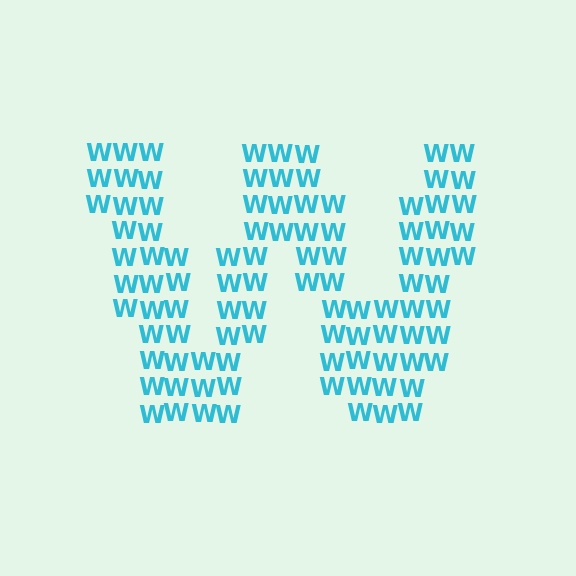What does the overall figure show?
The overall figure shows the letter W.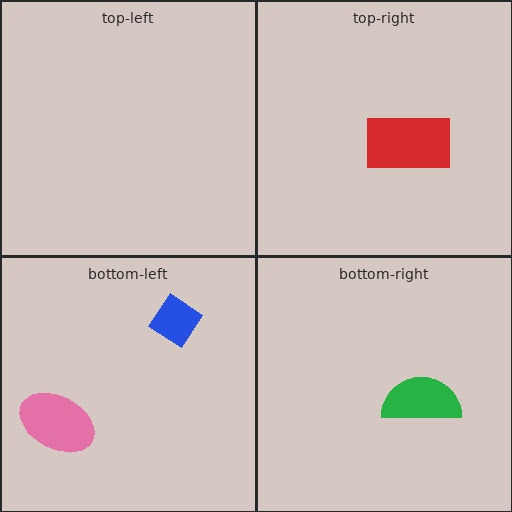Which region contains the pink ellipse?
The bottom-left region.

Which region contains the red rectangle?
The top-right region.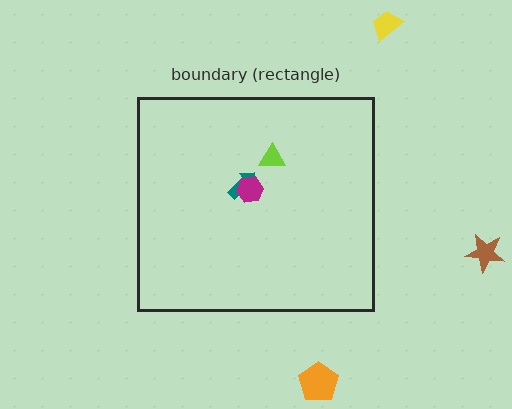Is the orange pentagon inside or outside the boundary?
Outside.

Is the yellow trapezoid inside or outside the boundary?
Outside.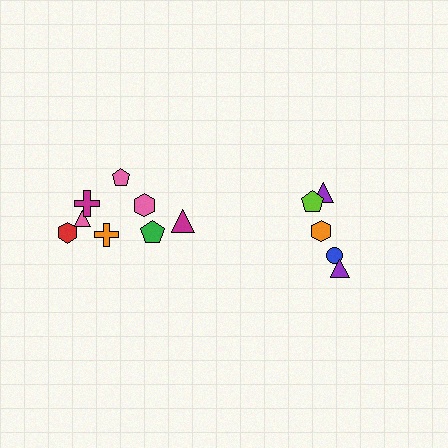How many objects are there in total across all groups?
There are 13 objects.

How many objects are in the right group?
There are 5 objects.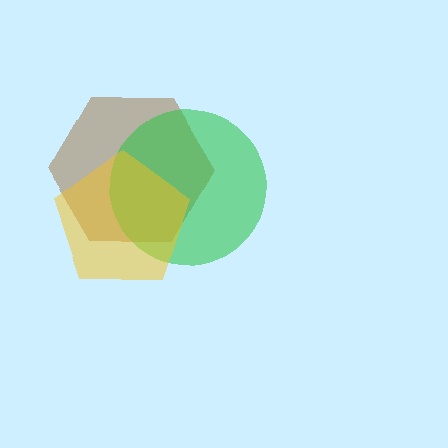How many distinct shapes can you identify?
There are 3 distinct shapes: a brown hexagon, a green circle, a yellow pentagon.